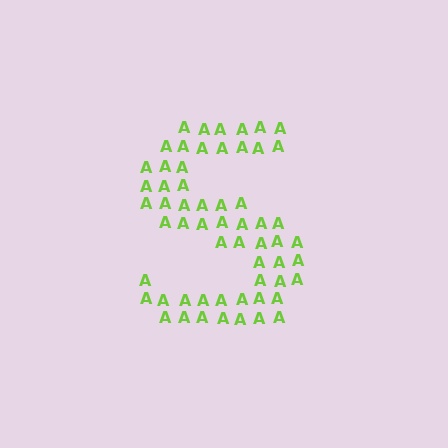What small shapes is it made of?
It is made of small letter A's.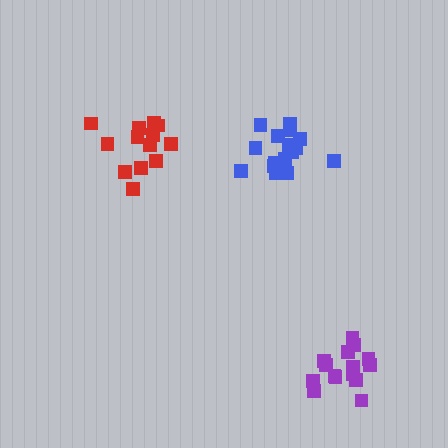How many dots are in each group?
Group 1: 15 dots, Group 2: 13 dots, Group 3: 17 dots (45 total).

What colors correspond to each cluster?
The clusters are colored: purple, red, blue.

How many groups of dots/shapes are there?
There are 3 groups.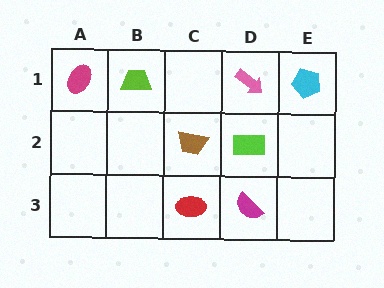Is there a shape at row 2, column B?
No, that cell is empty.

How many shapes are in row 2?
2 shapes.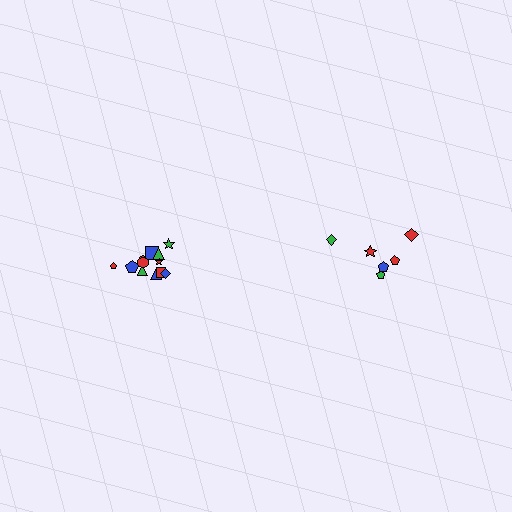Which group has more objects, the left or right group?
The left group.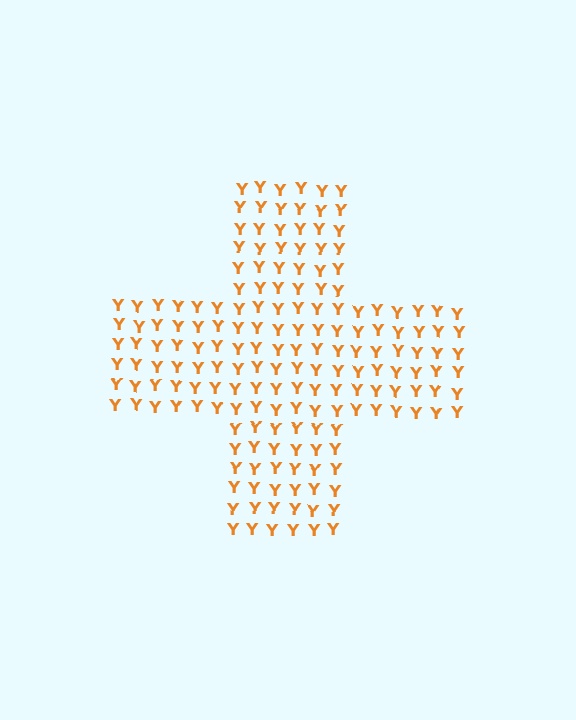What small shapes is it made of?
It is made of small letter Y's.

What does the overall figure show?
The overall figure shows a cross.